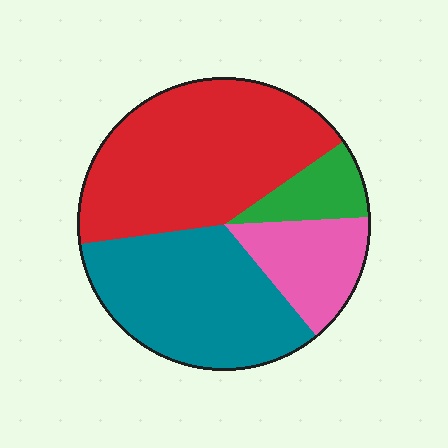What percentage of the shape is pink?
Pink covers 15% of the shape.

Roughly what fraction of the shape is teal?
Teal takes up about one third (1/3) of the shape.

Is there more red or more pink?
Red.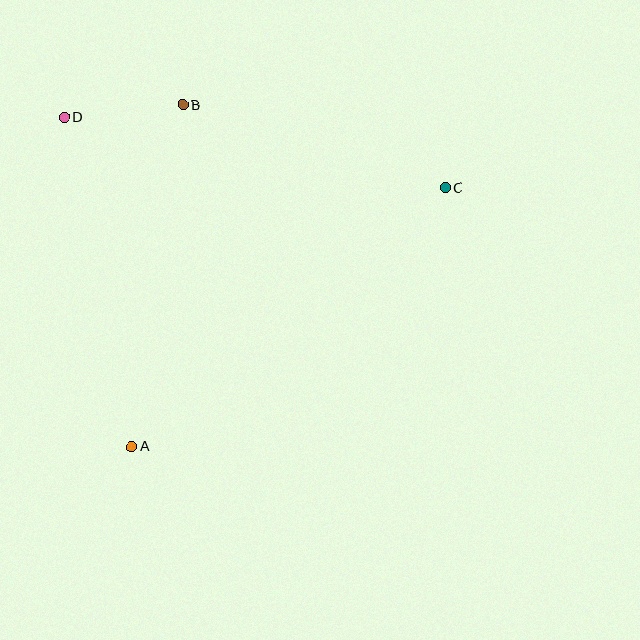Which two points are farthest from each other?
Points A and C are farthest from each other.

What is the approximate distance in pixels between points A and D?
The distance between A and D is approximately 336 pixels.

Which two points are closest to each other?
Points B and D are closest to each other.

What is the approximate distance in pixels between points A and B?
The distance between A and B is approximately 345 pixels.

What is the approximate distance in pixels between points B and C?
The distance between B and C is approximately 275 pixels.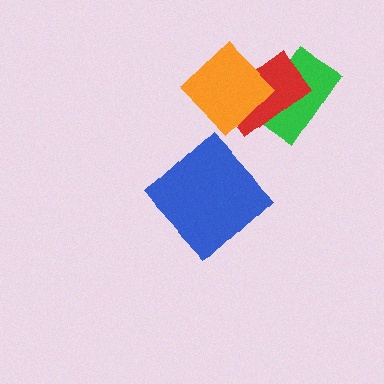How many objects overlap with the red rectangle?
2 objects overlap with the red rectangle.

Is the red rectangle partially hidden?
Yes, it is partially covered by another shape.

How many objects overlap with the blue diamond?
0 objects overlap with the blue diamond.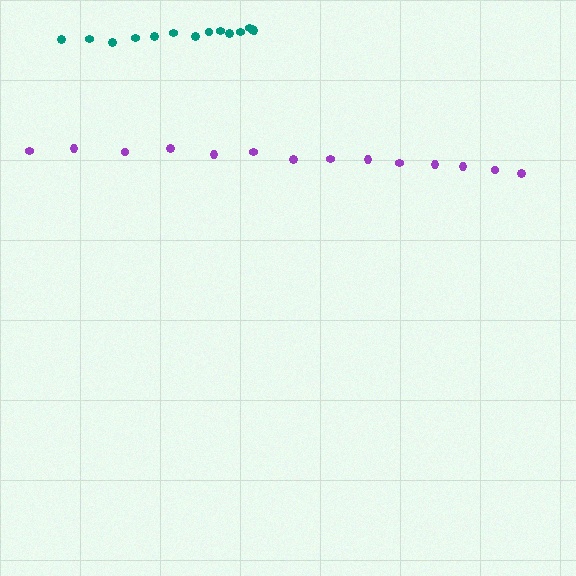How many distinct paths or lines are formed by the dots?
There are 2 distinct paths.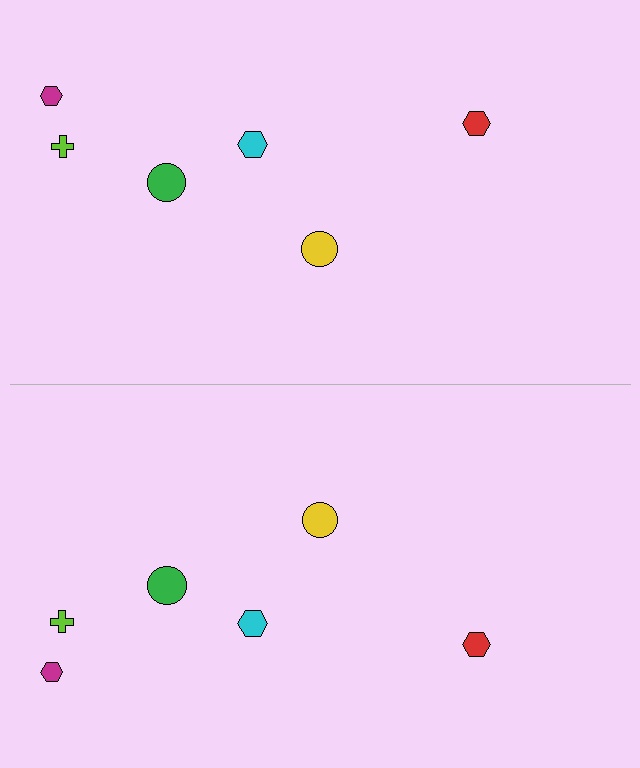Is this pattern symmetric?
Yes, this pattern has bilateral (reflection) symmetry.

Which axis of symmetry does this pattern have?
The pattern has a horizontal axis of symmetry running through the center of the image.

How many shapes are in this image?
There are 12 shapes in this image.